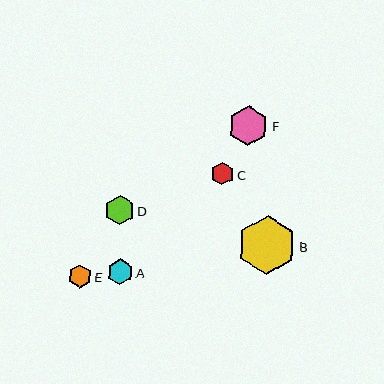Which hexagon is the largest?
Hexagon B is the largest with a size of approximately 58 pixels.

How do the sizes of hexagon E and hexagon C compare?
Hexagon E and hexagon C are approximately the same size.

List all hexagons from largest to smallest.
From largest to smallest: B, F, D, A, E, C.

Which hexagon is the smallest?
Hexagon C is the smallest with a size of approximately 23 pixels.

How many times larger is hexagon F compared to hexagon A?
Hexagon F is approximately 1.5 times the size of hexagon A.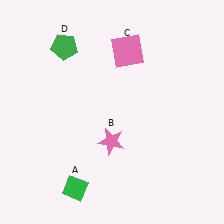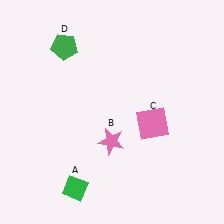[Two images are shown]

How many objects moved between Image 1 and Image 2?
1 object moved between the two images.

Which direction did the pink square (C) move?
The pink square (C) moved down.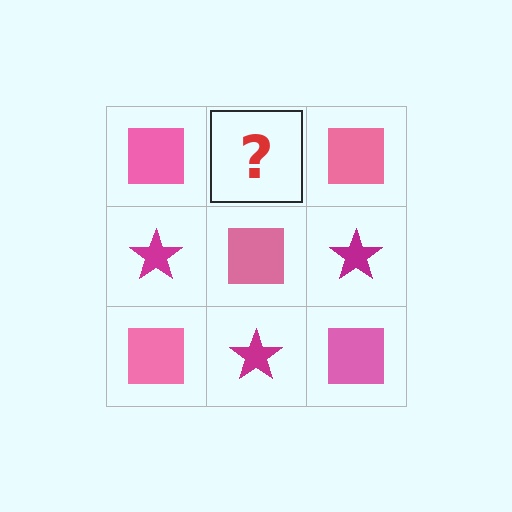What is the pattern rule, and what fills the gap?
The rule is that it alternates pink square and magenta star in a checkerboard pattern. The gap should be filled with a magenta star.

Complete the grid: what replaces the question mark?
The question mark should be replaced with a magenta star.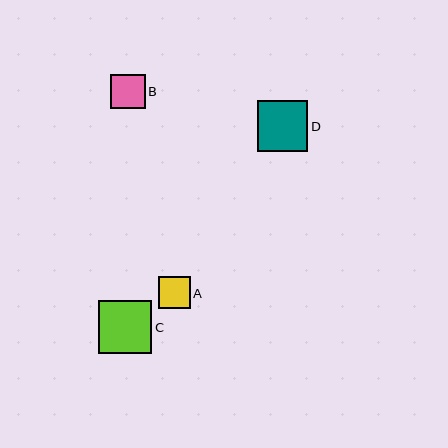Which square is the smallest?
Square A is the smallest with a size of approximately 32 pixels.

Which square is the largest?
Square C is the largest with a size of approximately 54 pixels.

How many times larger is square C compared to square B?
Square C is approximately 1.5 times the size of square B.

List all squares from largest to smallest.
From largest to smallest: C, D, B, A.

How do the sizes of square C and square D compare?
Square C and square D are approximately the same size.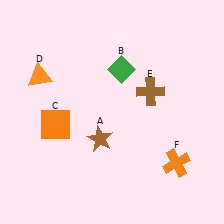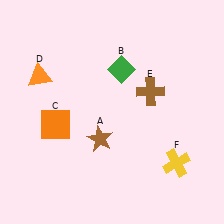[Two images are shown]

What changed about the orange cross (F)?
In Image 1, F is orange. In Image 2, it changed to yellow.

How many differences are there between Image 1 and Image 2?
There is 1 difference between the two images.